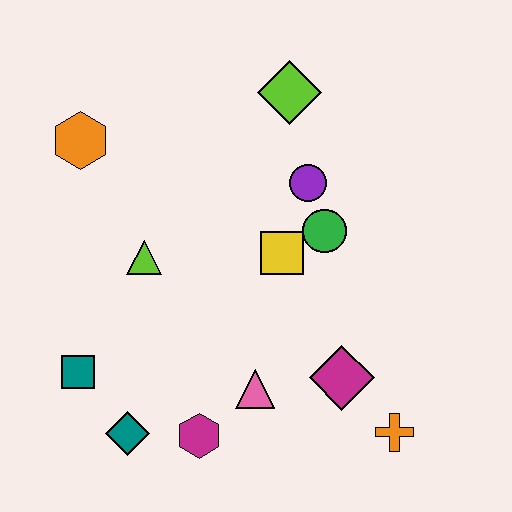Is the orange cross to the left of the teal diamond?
No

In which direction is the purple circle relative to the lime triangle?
The purple circle is to the right of the lime triangle.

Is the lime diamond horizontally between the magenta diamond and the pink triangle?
Yes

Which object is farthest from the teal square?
The lime diamond is farthest from the teal square.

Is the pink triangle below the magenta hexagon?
No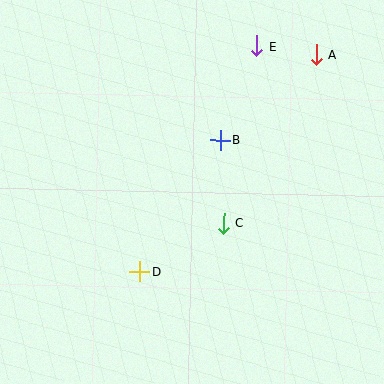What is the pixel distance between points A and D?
The distance between A and D is 280 pixels.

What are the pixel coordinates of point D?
Point D is at (140, 272).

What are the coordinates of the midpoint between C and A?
The midpoint between C and A is at (270, 139).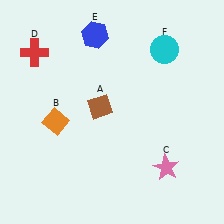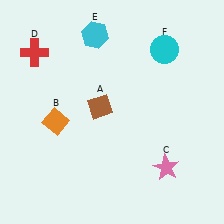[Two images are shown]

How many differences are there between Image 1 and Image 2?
There is 1 difference between the two images.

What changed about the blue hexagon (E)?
In Image 1, E is blue. In Image 2, it changed to cyan.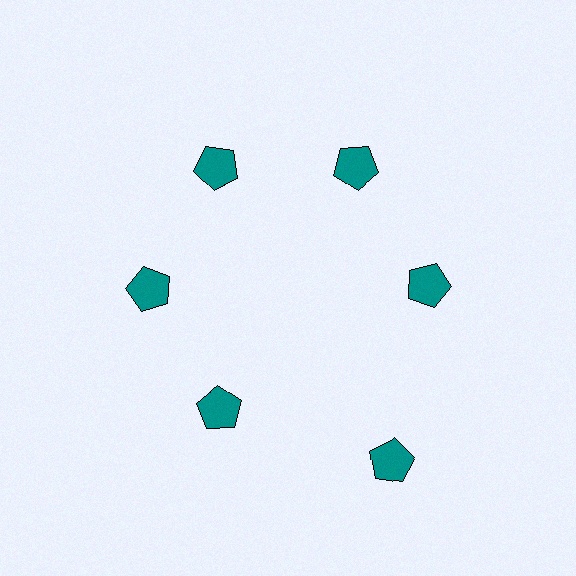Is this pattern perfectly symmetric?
No. The 6 teal pentagons are arranged in a ring, but one element near the 5 o'clock position is pushed outward from the center, breaking the 6-fold rotational symmetry.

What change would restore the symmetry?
The symmetry would be restored by moving it inward, back onto the ring so that all 6 pentagons sit at equal angles and equal distance from the center.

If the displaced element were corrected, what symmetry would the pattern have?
It would have 6-fold rotational symmetry — the pattern would map onto itself every 60 degrees.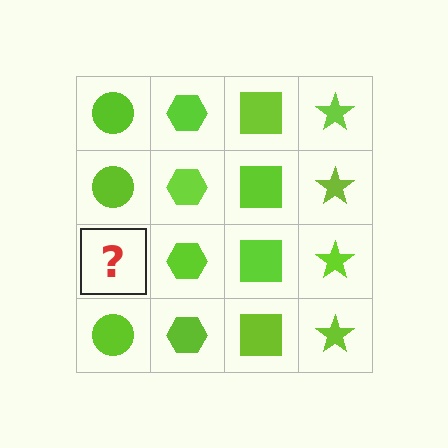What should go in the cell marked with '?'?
The missing cell should contain a lime circle.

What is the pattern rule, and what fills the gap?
The rule is that each column has a consistent shape. The gap should be filled with a lime circle.